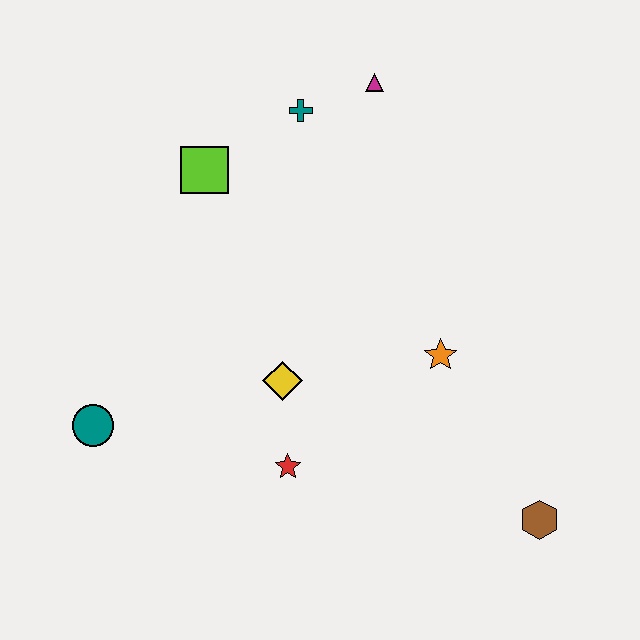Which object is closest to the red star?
The yellow diamond is closest to the red star.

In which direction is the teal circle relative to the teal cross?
The teal circle is below the teal cross.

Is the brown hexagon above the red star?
No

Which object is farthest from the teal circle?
The brown hexagon is farthest from the teal circle.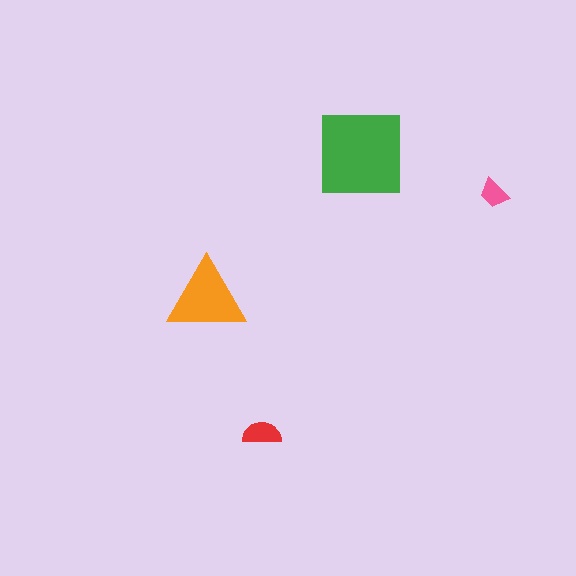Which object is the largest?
The green square.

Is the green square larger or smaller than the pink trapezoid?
Larger.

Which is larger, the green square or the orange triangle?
The green square.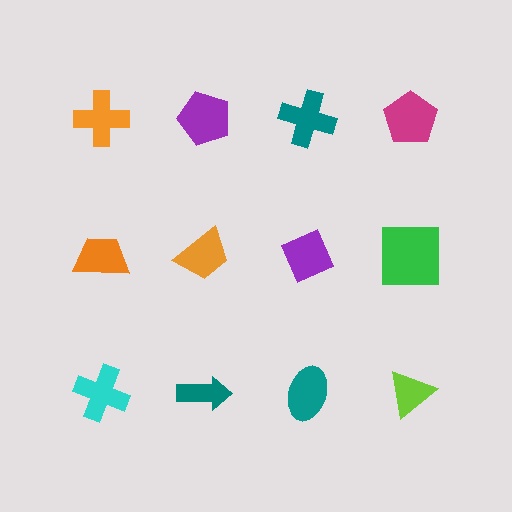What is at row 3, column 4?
A lime triangle.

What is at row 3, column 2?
A teal arrow.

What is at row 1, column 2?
A purple pentagon.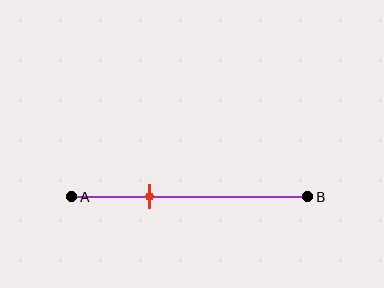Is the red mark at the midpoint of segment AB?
No, the mark is at about 35% from A, not at the 50% midpoint.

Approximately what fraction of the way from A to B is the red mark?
The red mark is approximately 35% of the way from A to B.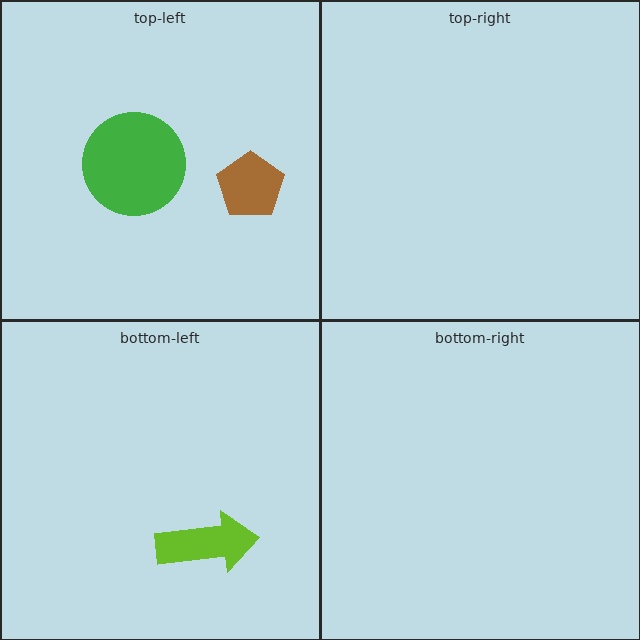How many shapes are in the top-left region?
2.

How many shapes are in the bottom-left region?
1.